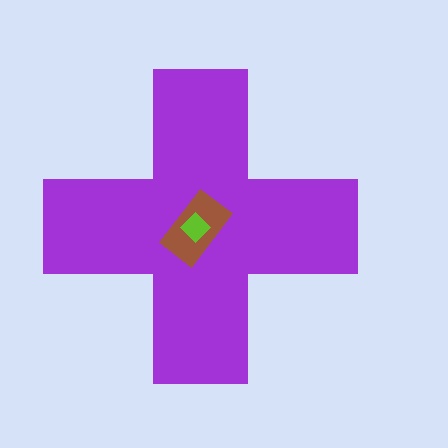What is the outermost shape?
The purple cross.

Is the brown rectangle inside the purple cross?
Yes.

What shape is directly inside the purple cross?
The brown rectangle.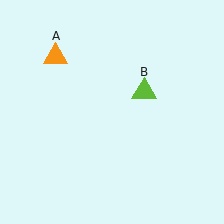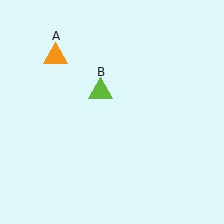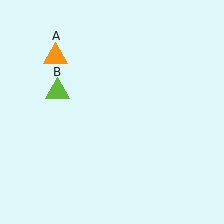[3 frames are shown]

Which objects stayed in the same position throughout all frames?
Orange triangle (object A) remained stationary.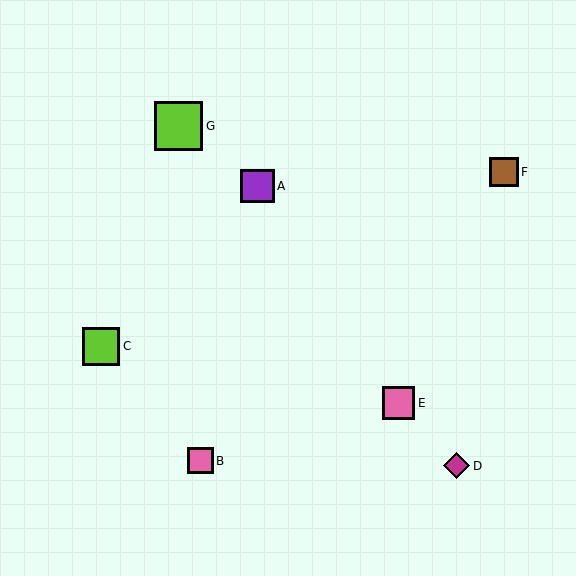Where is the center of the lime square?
The center of the lime square is at (101, 346).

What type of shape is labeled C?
Shape C is a lime square.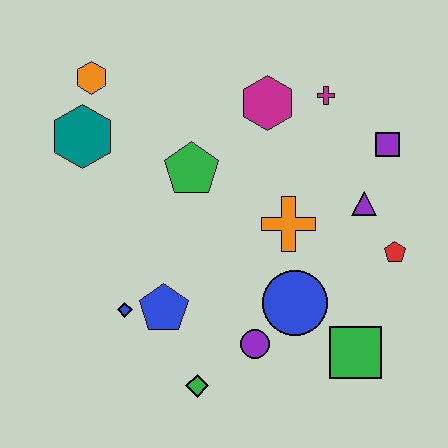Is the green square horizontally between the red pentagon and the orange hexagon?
Yes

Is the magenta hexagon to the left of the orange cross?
Yes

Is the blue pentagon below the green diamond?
No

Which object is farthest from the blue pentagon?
The purple square is farthest from the blue pentagon.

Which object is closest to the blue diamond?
The blue pentagon is closest to the blue diamond.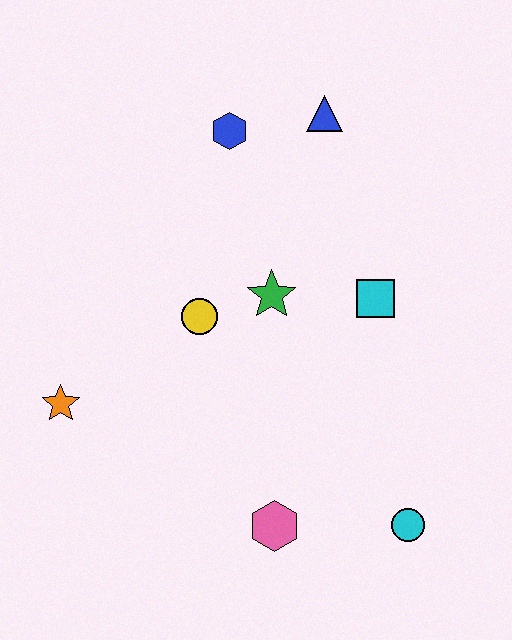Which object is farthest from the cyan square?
The orange star is farthest from the cyan square.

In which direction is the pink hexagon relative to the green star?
The pink hexagon is below the green star.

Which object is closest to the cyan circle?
The pink hexagon is closest to the cyan circle.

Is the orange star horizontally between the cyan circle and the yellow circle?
No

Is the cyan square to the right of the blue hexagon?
Yes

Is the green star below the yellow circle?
No